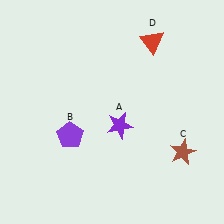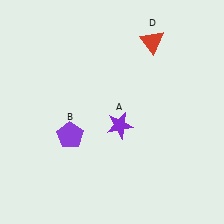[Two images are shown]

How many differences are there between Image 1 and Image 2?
There is 1 difference between the two images.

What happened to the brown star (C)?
The brown star (C) was removed in Image 2. It was in the bottom-right area of Image 1.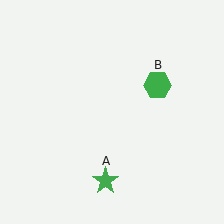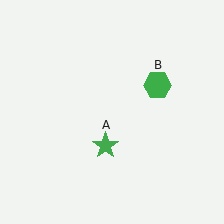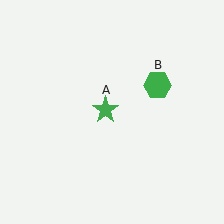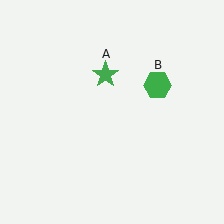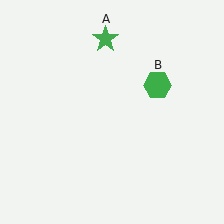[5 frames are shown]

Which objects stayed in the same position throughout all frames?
Green hexagon (object B) remained stationary.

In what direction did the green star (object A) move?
The green star (object A) moved up.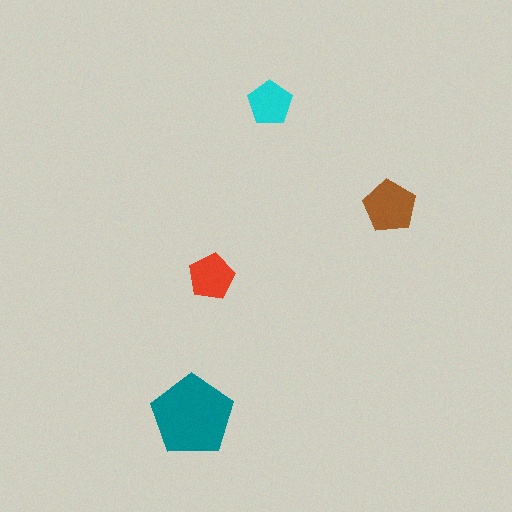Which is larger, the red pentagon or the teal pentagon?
The teal one.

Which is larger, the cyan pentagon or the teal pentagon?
The teal one.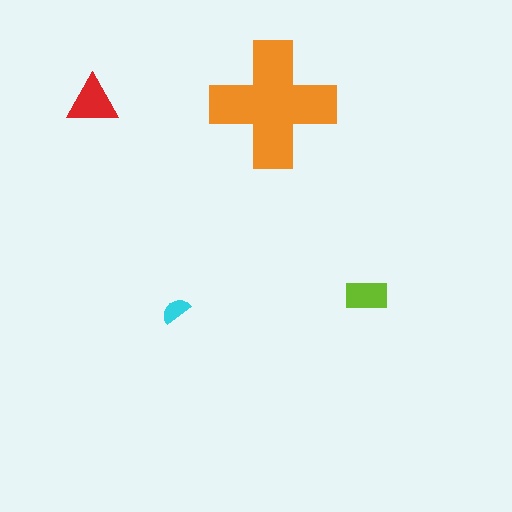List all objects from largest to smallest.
The orange cross, the red triangle, the lime rectangle, the cyan semicircle.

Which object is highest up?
The red triangle is topmost.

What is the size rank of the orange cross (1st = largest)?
1st.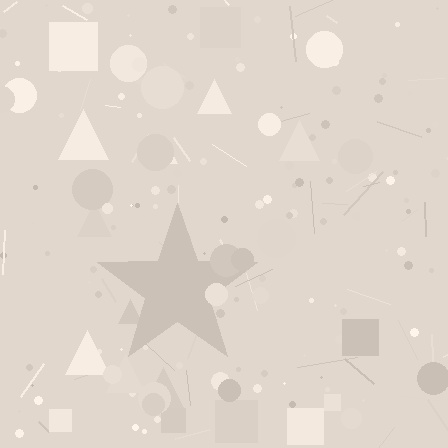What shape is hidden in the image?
A star is hidden in the image.